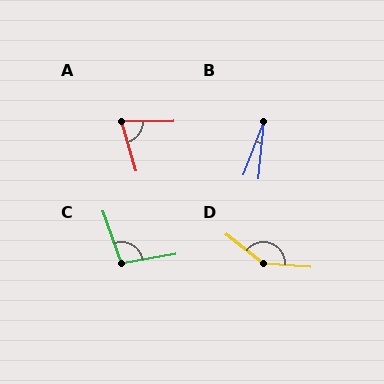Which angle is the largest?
D, at approximately 147 degrees.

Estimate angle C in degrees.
Approximately 100 degrees.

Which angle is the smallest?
B, at approximately 16 degrees.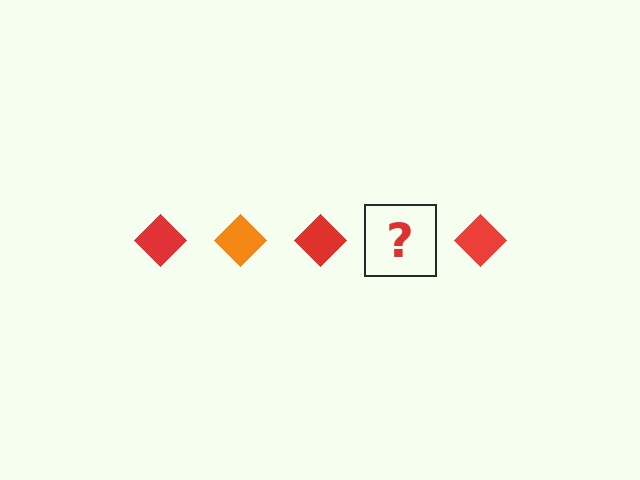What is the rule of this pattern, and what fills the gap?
The rule is that the pattern cycles through red, orange diamonds. The gap should be filled with an orange diamond.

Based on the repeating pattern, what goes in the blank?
The blank should be an orange diamond.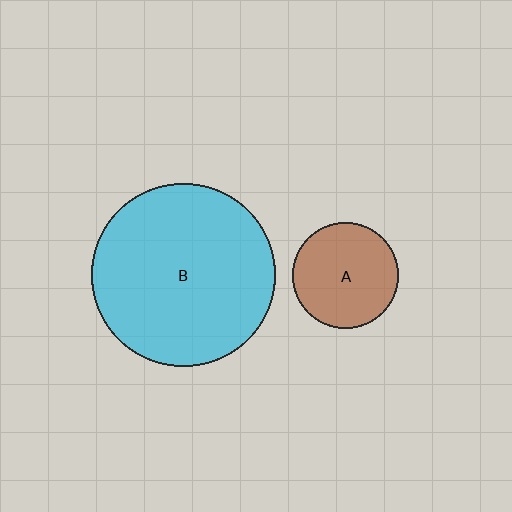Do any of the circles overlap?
No, none of the circles overlap.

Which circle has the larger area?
Circle B (cyan).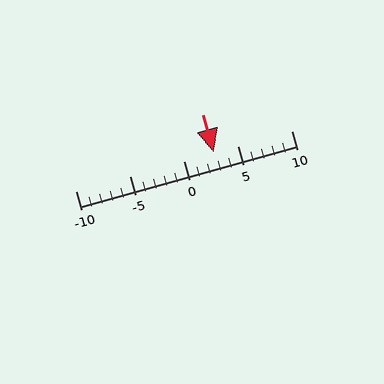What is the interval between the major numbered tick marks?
The major tick marks are spaced 5 units apart.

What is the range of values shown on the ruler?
The ruler shows values from -10 to 10.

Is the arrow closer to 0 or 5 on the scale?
The arrow is closer to 5.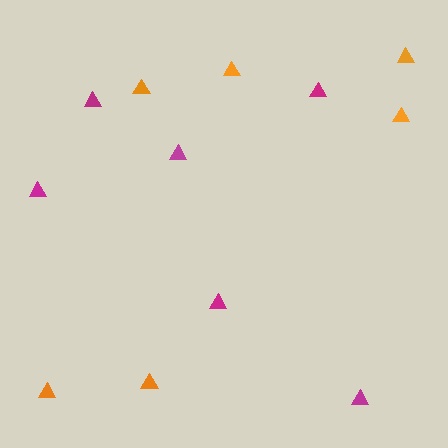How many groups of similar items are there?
There are 2 groups: one group of magenta triangles (6) and one group of orange triangles (6).